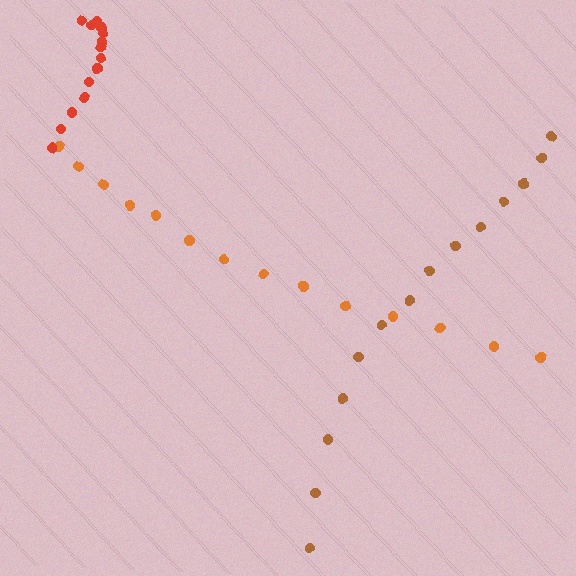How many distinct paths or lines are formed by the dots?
There are 3 distinct paths.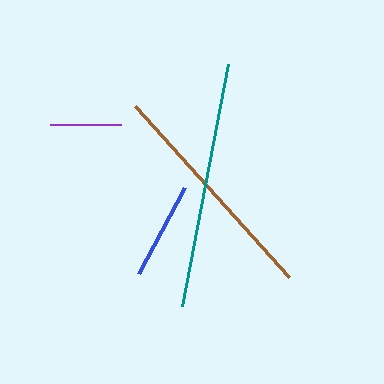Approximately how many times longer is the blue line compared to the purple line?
The blue line is approximately 1.4 times the length of the purple line.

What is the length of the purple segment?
The purple segment is approximately 71 pixels long.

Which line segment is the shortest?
The purple line is the shortest at approximately 71 pixels.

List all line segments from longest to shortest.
From longest to shortest: teal, brown, blue, purple.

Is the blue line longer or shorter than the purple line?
The blue line is longer than the purple line.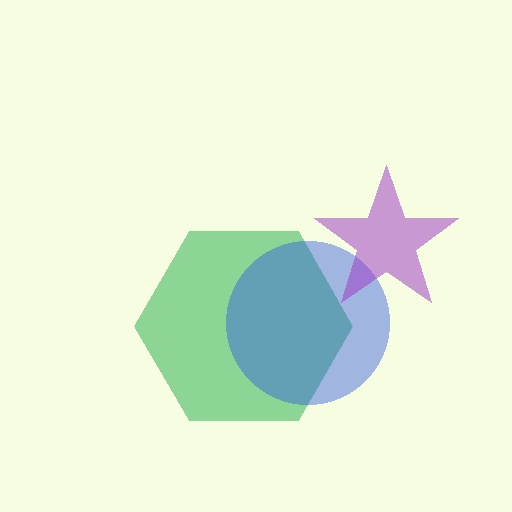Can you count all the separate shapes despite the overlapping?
Yes, there are 3 separate shapes.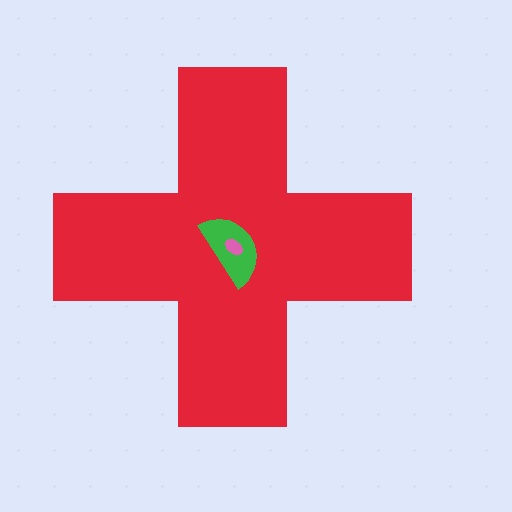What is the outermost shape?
The red cross.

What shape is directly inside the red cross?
The green semicircle.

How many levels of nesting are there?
3.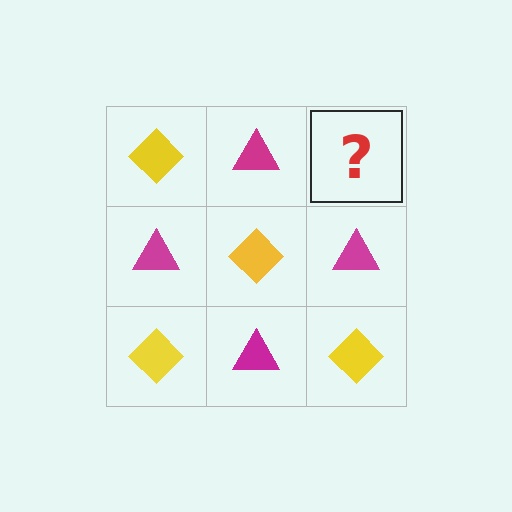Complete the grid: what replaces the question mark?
The question mark should be replaced with a yellow diamond.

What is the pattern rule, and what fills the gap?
The rule is that it alternates yellow diamond and magenta triangle in a checkerboard pattern. The gap should be filled with a yellow diamond.